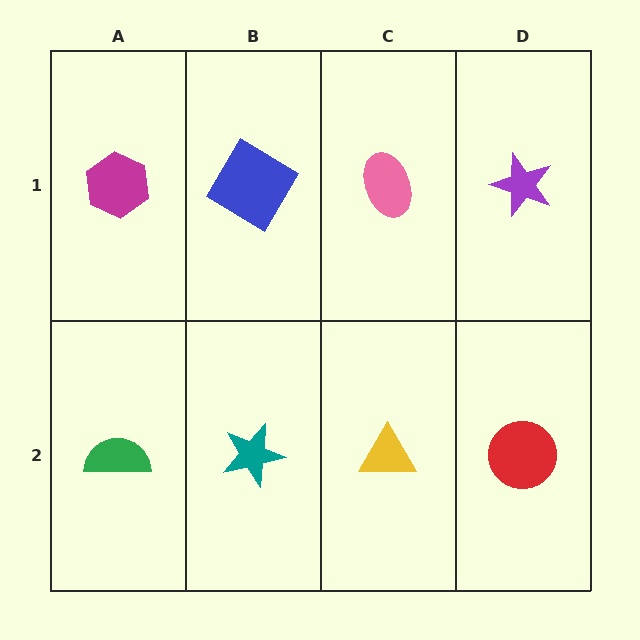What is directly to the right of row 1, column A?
A blue diamond.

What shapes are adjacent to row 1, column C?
A yellow triangle (row 2, column C), a blue diamond (row 1, column B), a purple star (row 1, column D).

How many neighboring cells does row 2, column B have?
3.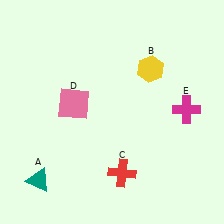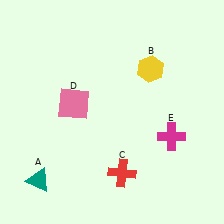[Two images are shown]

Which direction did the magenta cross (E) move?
The magenta cross (E) moved down.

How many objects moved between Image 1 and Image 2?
1 object moved between the two images.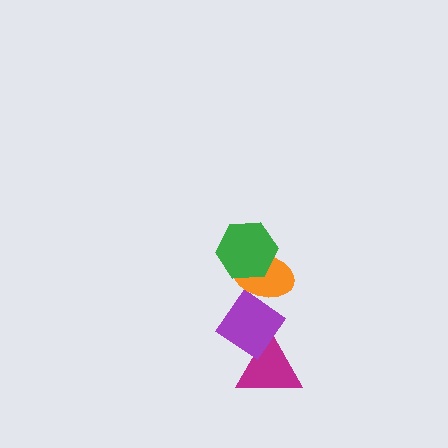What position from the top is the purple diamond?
The purple diamond is 3rd from the top.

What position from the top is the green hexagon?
The green hexagon is 1st from the top.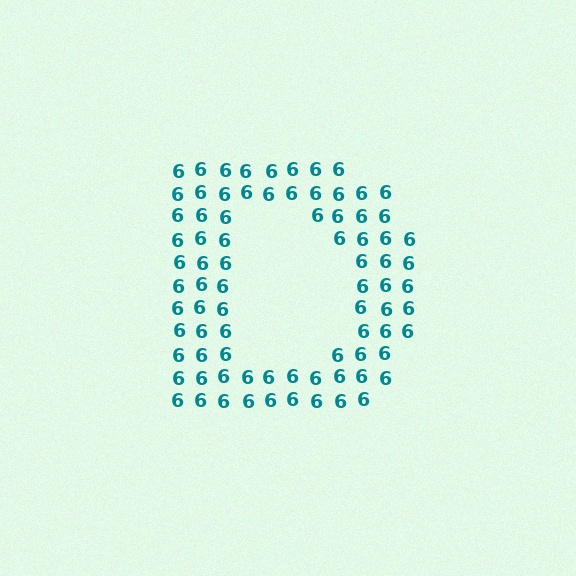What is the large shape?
The large shape is the letter D.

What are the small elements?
The small elements are digit 6's.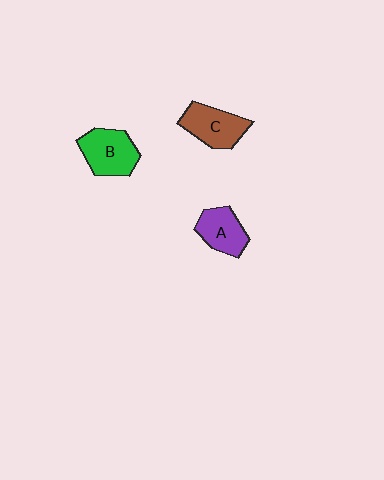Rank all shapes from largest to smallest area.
From largest to smallest: B (green), C (brown), A (purple).